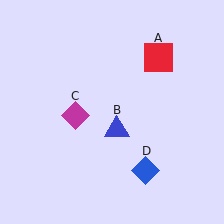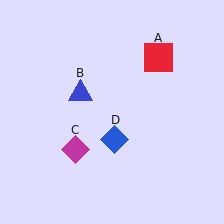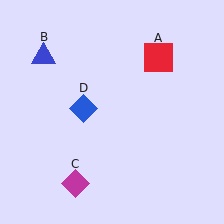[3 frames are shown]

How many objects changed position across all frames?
3 objects changed position: blue triangle (object B), magenta diamond (object C), blue diamond (object D).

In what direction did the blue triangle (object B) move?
The blue triangle (object B) moved up and to the left.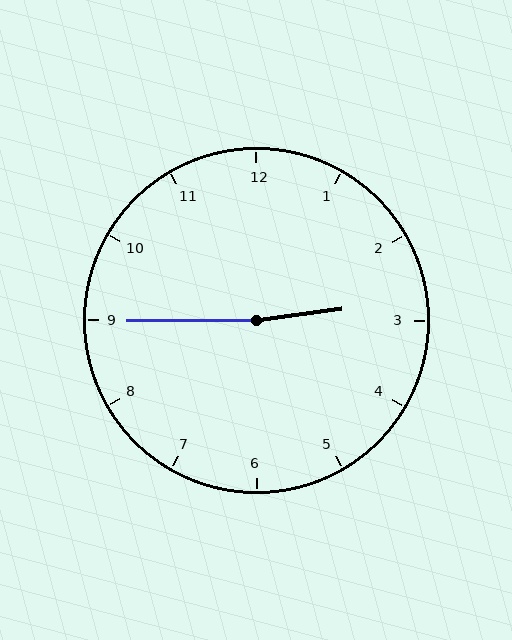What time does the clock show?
2:45.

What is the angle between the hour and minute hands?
Approximately 172 degrees.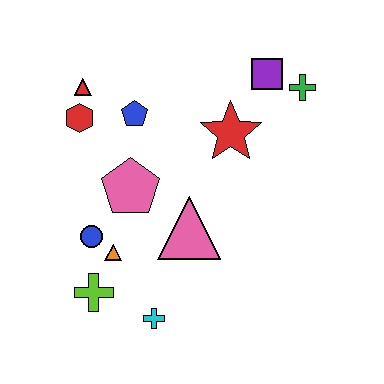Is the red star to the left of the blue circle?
No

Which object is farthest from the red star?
The lime cross is farthest from the red star.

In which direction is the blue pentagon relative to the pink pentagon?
The blue pentagon is above the pink pentagon.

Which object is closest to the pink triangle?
The pink pentagon is closest to the pink triangle.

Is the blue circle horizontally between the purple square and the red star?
No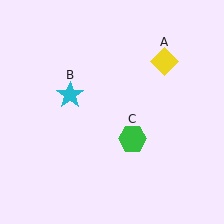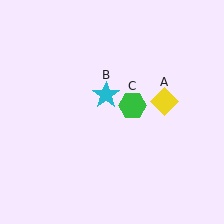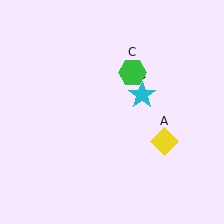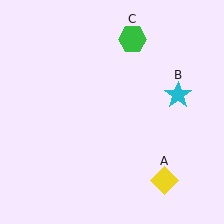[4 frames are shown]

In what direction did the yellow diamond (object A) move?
The yellow diamond (object A) moved down.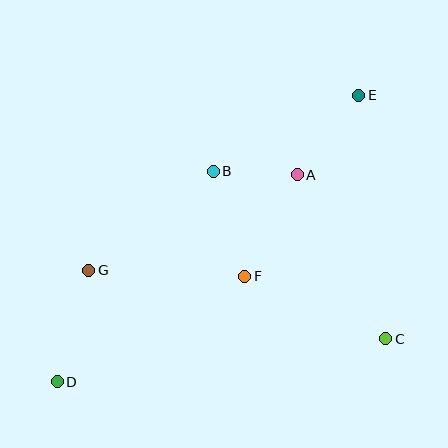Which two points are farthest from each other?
Points D and E are farthest from each other.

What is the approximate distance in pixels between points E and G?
The distance between E and G is approximately 322 pixels.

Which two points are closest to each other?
Points A and B are closest to each other.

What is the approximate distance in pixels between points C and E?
The distance between C and E is approximately 245 pixels.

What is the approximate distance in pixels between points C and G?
The distance between C and G is approximately 305 pixels.